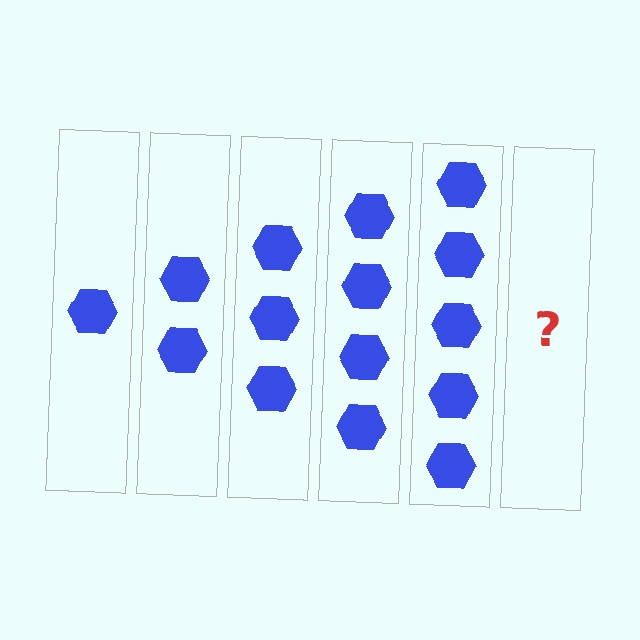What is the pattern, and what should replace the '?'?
The pattern is that each step adds one more hexagon. The '?' should be 6 hexagons.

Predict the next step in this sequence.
The next step is 6 hexagons.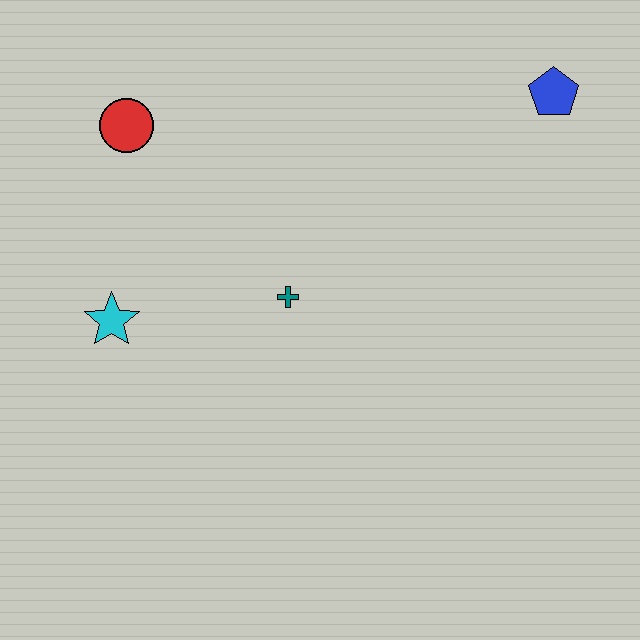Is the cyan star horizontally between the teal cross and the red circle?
No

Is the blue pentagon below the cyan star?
No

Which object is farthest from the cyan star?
The blue pentagon is farthest from the cyan star.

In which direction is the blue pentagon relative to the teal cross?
The blue pentagon is to the right of the teal cross.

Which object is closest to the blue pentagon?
The teal cross is closest to the blue pentagon.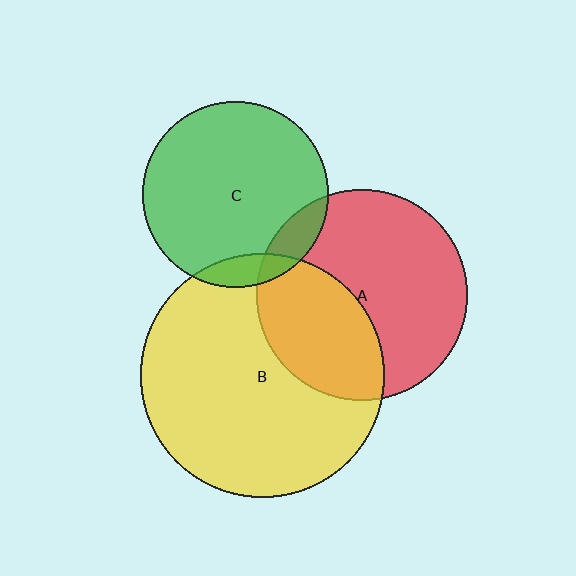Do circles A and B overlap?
Yes.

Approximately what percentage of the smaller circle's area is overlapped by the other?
Approximately 35%.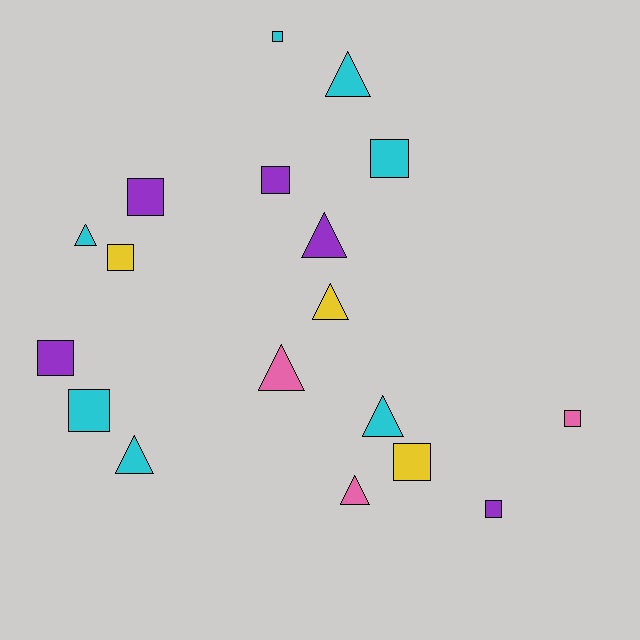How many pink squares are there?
There is 1 pink square.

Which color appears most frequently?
Cyan, with 7 objects.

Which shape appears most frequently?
Square, with 10 objects.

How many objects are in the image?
There are 18 objects.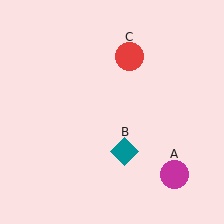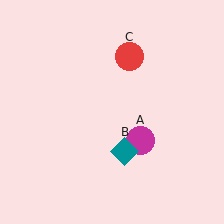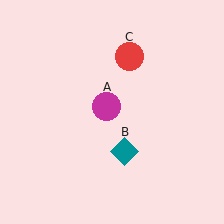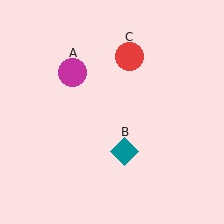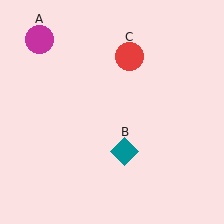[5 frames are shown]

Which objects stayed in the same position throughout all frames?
Teal diamond (object B) and red circle (object C) remained stationary.